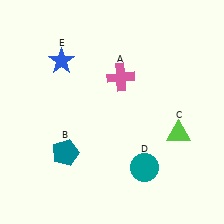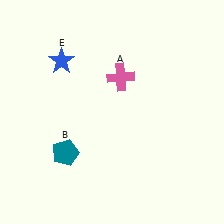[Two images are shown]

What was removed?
The lime triangle (C), the teal circle (D) were removed in Image 2.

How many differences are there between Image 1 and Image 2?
There are 2 differences between the two images.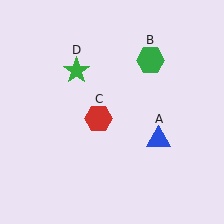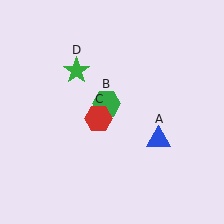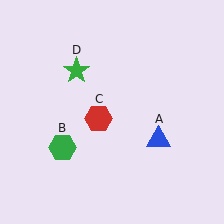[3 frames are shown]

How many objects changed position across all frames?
1 object changed position: green hexagon (object B).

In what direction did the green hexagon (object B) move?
The green hexagon (object B) moved down and to the left.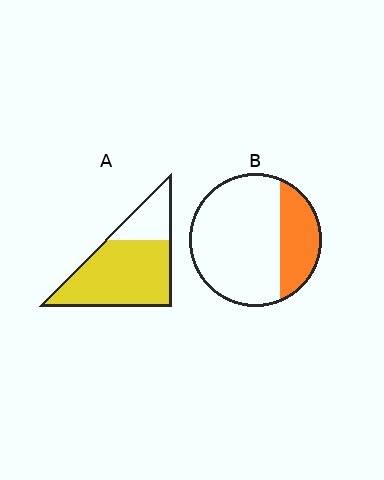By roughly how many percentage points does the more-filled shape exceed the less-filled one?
By roughly 50 percentage points (A over B).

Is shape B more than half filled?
No.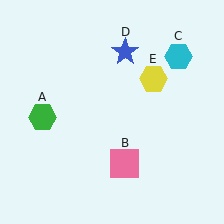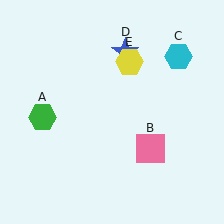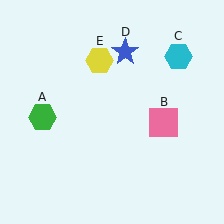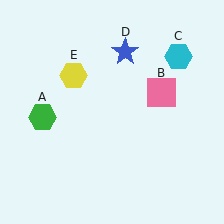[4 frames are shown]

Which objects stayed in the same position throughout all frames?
Green hexagon (object A) and cyan hexagon (object C) and blue star (object D) remained stationary.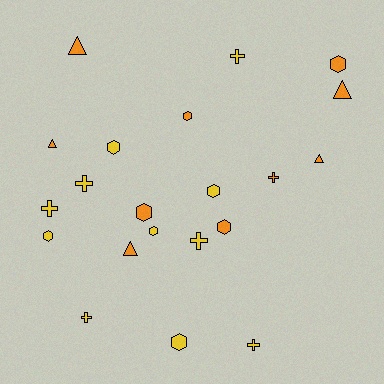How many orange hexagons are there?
There are 4 orange hexagons.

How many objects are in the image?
There are 21 objects.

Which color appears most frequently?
Yellow, with 11 objects.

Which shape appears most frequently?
Hexagon, with 9 objects.